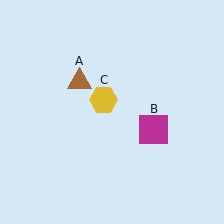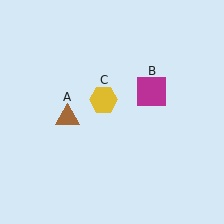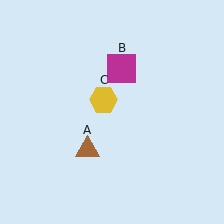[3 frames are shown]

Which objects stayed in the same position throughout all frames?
Yellow hexagon (object C) remained stationary.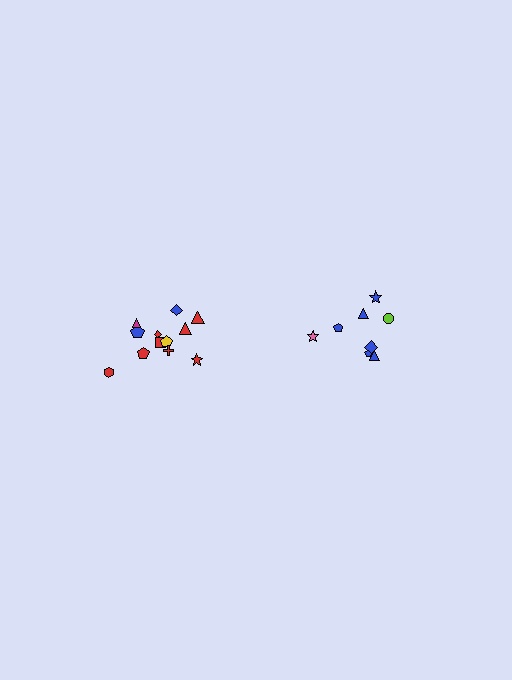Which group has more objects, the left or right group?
The left group.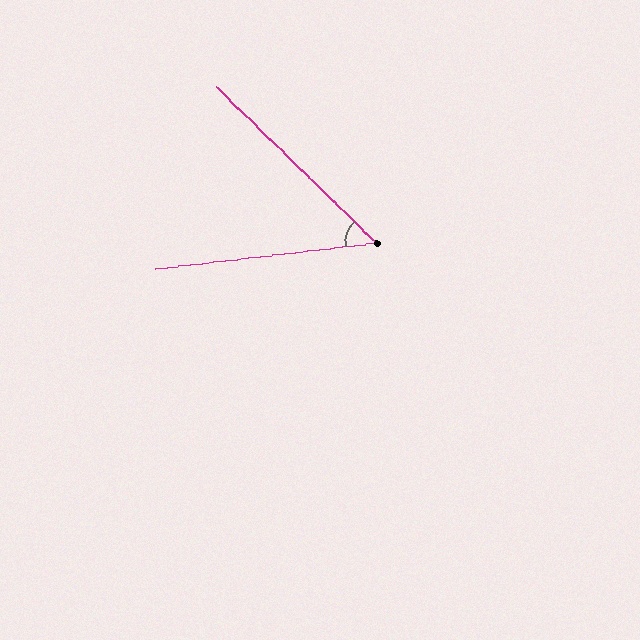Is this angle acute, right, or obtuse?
It is acute.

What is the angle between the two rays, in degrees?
Approximately 51 degrees.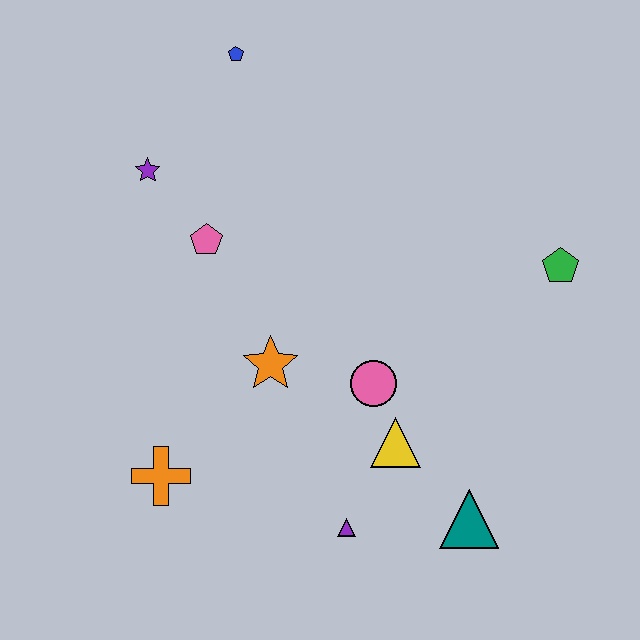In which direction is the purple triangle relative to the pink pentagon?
The purple triangle is below the pink pentagon.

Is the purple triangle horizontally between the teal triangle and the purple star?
Yes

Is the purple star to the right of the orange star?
No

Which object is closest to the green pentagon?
The pink circle is closest to the green pentagon.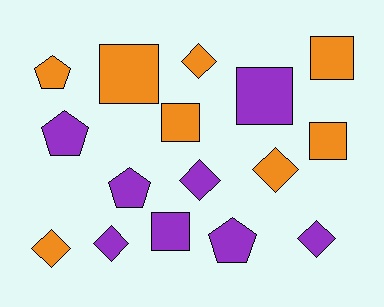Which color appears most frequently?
Purple, with 8 objects.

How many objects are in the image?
There are 16 objects.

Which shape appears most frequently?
Square, with 6 objects.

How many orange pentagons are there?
There is 1 orange pentagon.